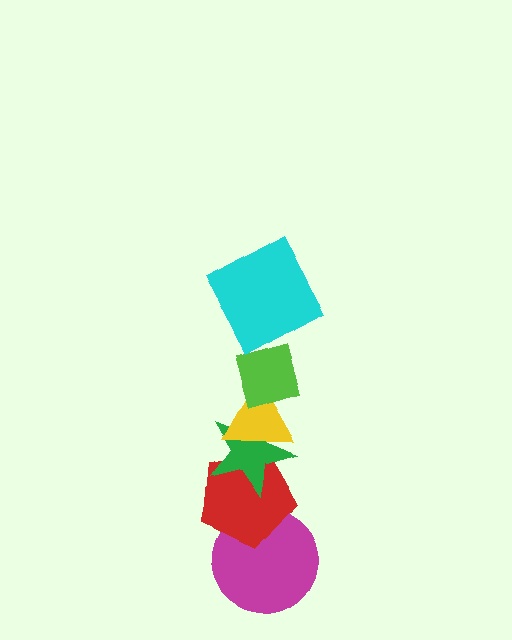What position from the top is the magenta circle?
The magenta circle is 6th from the top.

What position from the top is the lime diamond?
The lime diamond is 2nd from the top.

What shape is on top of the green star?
The yellow triangle is on top of the green star.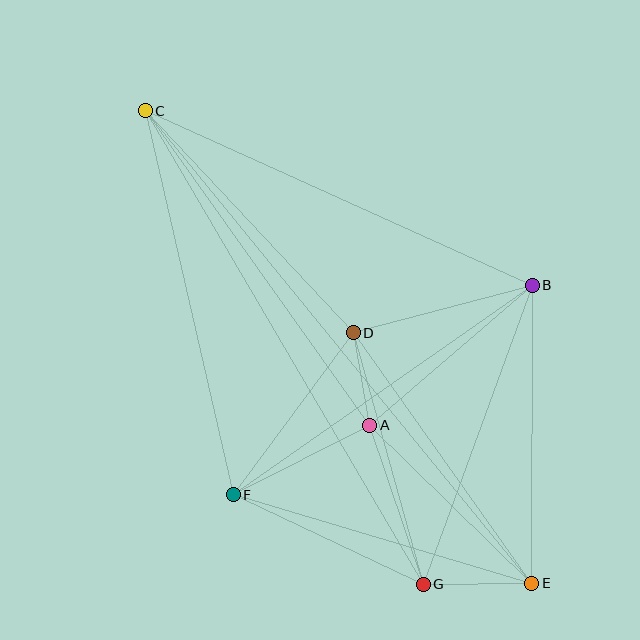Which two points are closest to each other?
Points A and D are closest to each other.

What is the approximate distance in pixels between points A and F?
The distance between A and F is approximately 153 pixels.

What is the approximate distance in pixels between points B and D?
The distance between B and D is approximately 185 pixels.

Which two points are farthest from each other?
Points C and E are farthest from each other.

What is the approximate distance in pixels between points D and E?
The distance between D and E is approximately 307 pixels.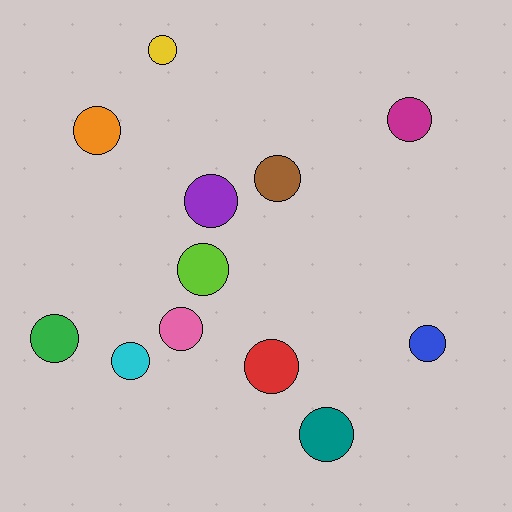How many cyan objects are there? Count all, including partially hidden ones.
There is 1 cyan object.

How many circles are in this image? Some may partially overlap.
There are 12 circles.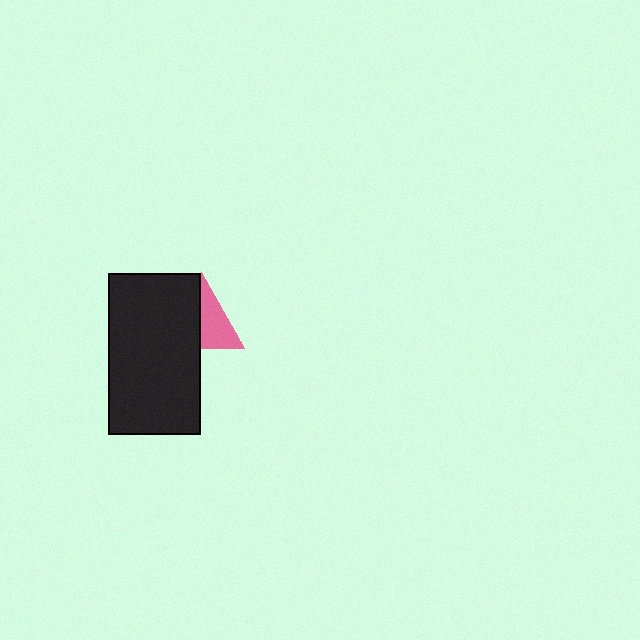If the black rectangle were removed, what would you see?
You would see the complete pink triangle.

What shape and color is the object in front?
The object in front is a black rectangle.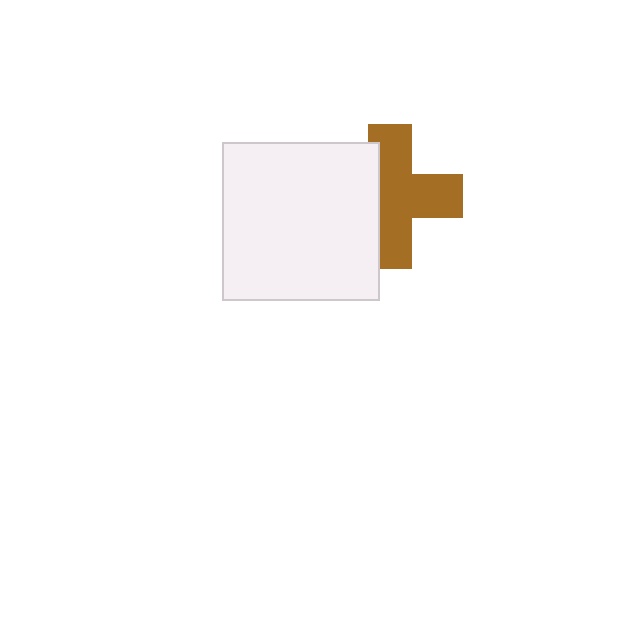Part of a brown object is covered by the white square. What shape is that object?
It is a cross.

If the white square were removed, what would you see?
You would see the complete brown cross.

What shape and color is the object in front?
The object in front is a white square.